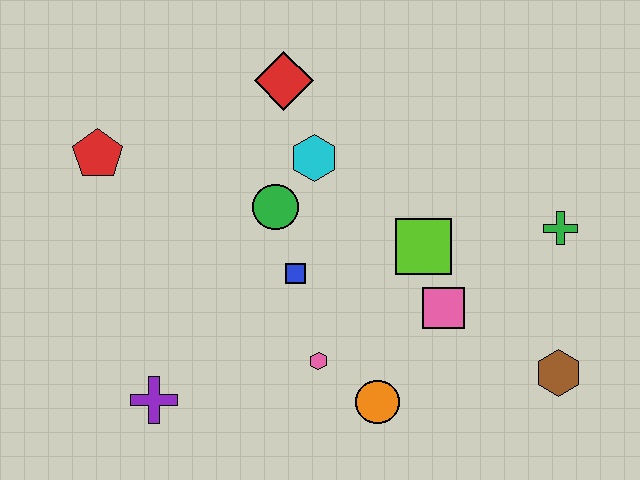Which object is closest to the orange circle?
The pink hexagon is closest to the orange circle.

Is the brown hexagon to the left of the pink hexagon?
No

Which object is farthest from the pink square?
The red pentagon is farthest from the pink square.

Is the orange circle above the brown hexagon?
No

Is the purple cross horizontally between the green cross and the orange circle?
No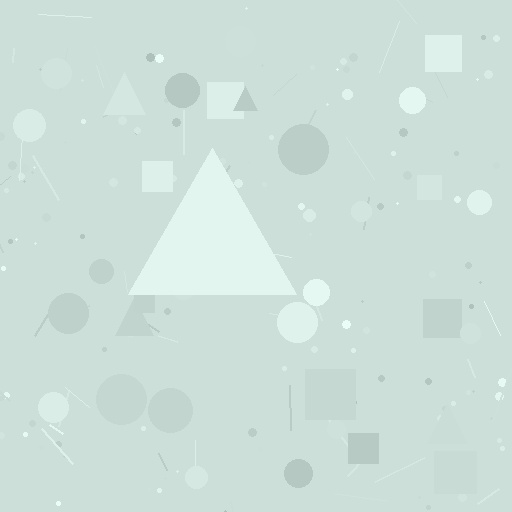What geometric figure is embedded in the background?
A triangle is embedded in the background.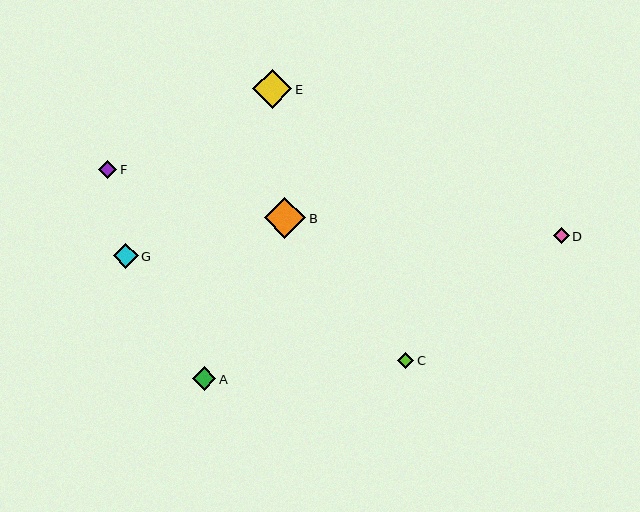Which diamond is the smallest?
Diamond C is the smallest with a size of approximately 16 pixels.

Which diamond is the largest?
Diamond B is the largest with a size of approximately 42 pixels.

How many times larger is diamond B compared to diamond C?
Diamond B is approximately 2.7 times the size of diamond C.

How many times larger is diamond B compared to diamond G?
Diamond B is approximately 1.7 times the size of diamond G.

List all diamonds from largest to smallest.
From largest to smallest: B, E, G, A, F, D, C.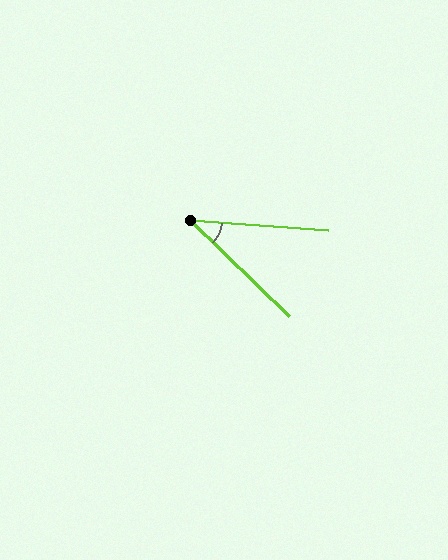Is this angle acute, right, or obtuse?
It is acute.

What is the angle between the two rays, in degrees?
Approximately 40 degrees.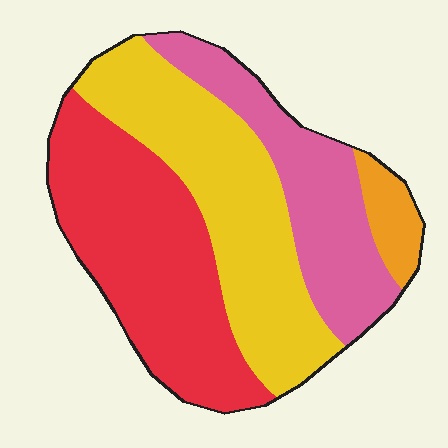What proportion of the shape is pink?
Pink covers 23% of the shape.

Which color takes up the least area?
Orange, at roughly 5%.